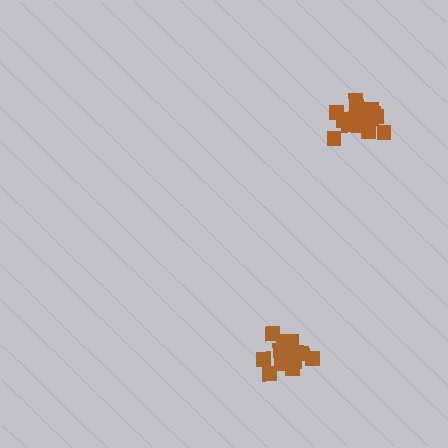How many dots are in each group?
Group 1: 14 dots, Group 2: 19 dots (33 total).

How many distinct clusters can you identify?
There are 2 distinct clusters.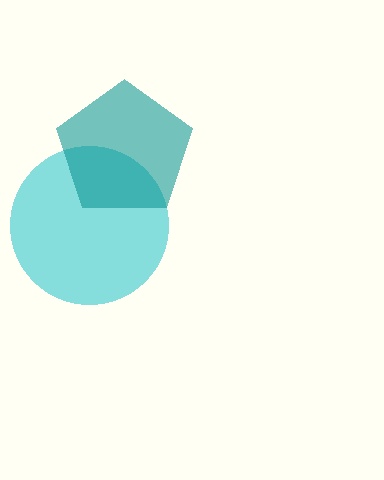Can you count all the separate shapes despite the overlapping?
Yes, there are 2 separate shapes.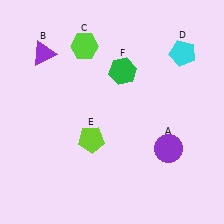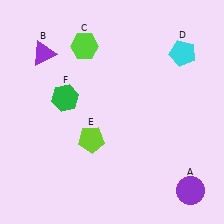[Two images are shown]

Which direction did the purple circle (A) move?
The purple circle (A) moved down.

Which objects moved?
The objects that moved are: the purple circle (A), the green hexagon (F).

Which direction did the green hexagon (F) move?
The green hexagon (F) moved left.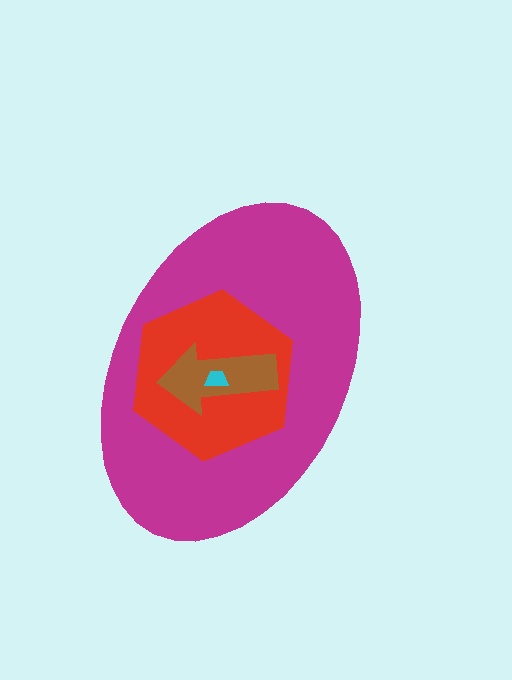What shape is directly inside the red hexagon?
The brown arrow.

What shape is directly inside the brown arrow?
The cyan trapezoid.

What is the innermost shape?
The cyan trapezoid.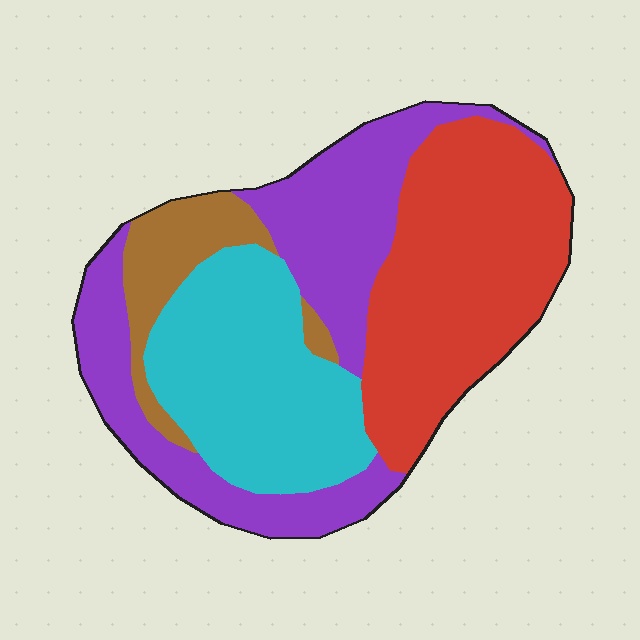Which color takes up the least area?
Brown, at roughly 10%.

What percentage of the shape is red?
Red covers around 35% of the shape.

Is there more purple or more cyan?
Purple.